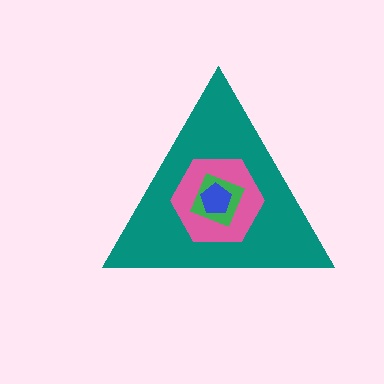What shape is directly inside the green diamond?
The blue pentagon.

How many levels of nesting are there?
4.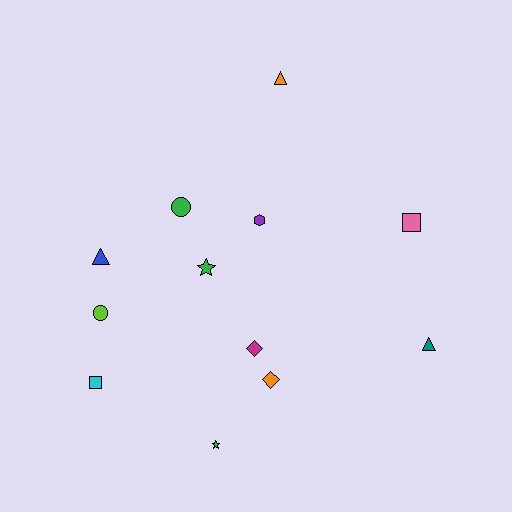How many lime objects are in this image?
There is 1 lime object.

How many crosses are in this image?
There are no crosses.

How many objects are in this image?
There are 12 objects.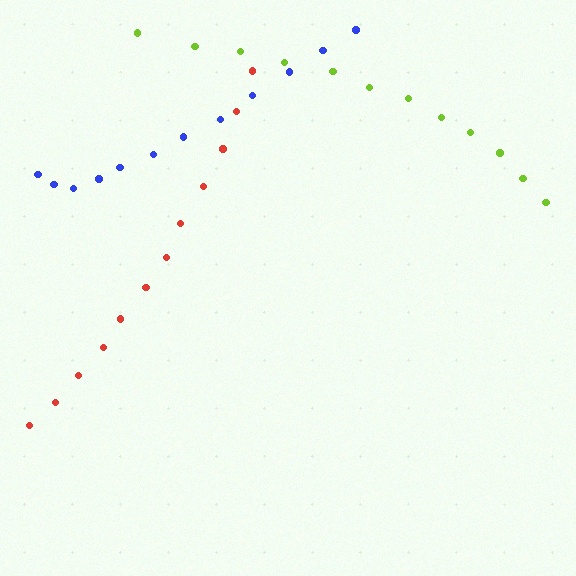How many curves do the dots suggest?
There are 3 distinct paths.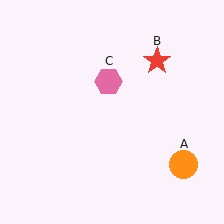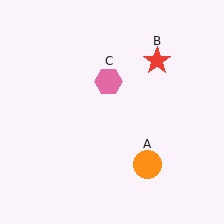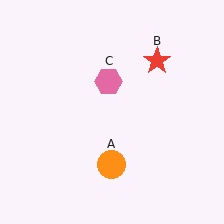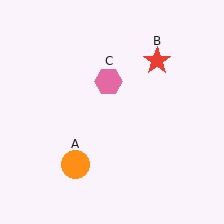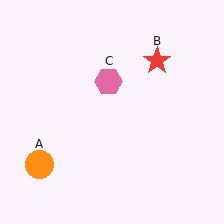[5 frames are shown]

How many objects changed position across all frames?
1 object changed position: orange circle (object A).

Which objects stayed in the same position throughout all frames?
Red star (object B) and pink hexagon (object C) remained stationary.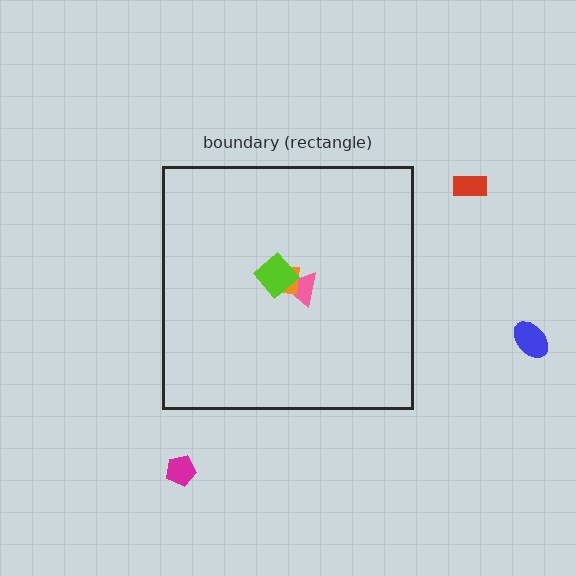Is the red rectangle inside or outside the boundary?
Outside.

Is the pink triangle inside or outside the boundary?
Inside.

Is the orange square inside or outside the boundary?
Inside.